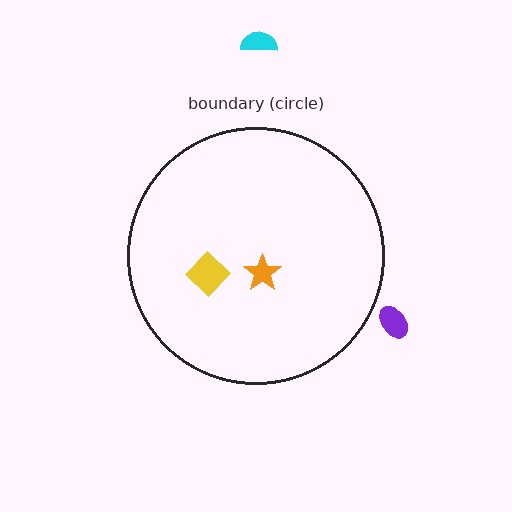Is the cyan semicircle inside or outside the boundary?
Outside.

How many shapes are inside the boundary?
2 inside, 2 outside.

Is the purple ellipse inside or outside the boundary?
Outside.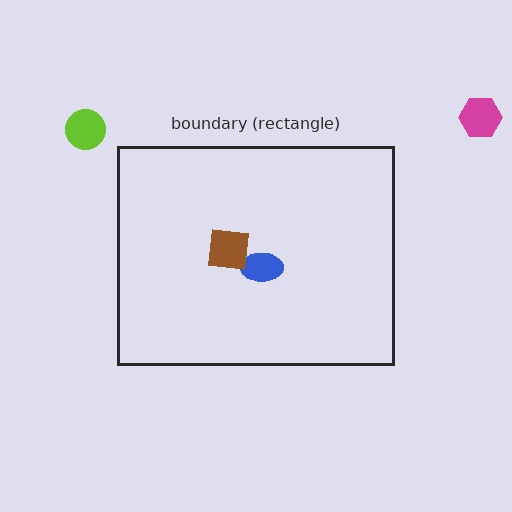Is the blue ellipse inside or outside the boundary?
Inside.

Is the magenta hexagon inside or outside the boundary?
Outside.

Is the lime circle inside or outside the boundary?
Outside.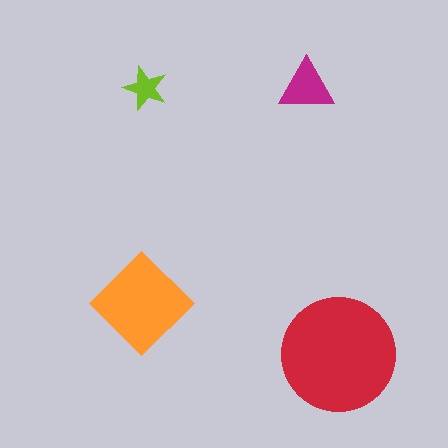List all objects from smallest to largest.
The lime star, the magenta triangle, the orange diamond, the red circle.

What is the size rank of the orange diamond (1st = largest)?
2nd.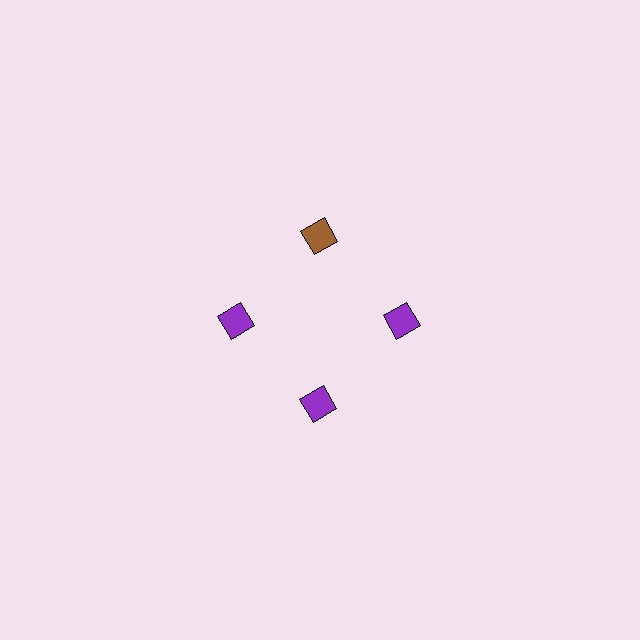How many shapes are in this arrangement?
There are 4 shapes arranged in a ring pattern.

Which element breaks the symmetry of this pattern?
The brown diamond at roughly the 12 o'clock position breaks the symmetry. All other shapes are purple diamonds.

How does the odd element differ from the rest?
It has a different color: brown instead of purple.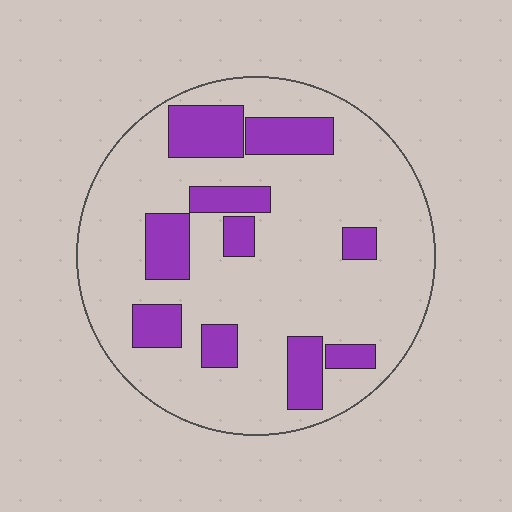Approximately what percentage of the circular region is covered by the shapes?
Approximately 20%.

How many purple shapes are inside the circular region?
10.